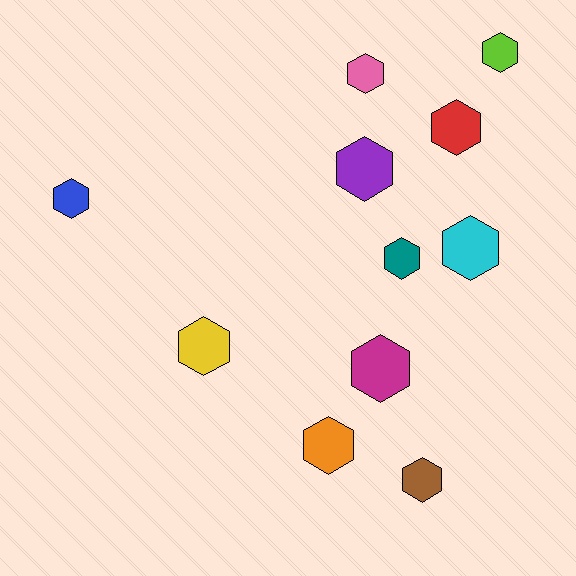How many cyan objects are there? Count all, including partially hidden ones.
There is 1 cyan object.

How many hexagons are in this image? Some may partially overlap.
There are 11 hexagons.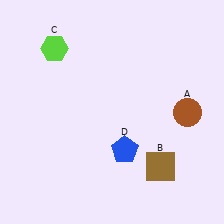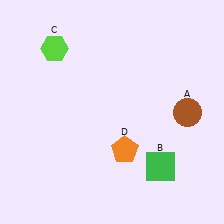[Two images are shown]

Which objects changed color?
B changed from brown to green. D changed from blue to orange.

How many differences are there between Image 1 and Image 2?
There are 2 differences between the two images.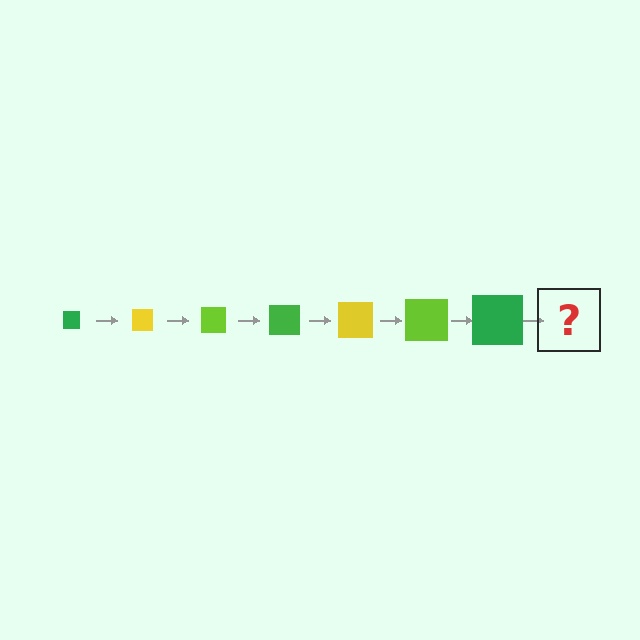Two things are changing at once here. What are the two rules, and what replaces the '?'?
The two rules are that the square grows larger each step and the color cycles through green, yellow, and lime. The '?' should be a yellow square, larger than the previous one.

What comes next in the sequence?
The next element should be a yellow square, larger than the previous one.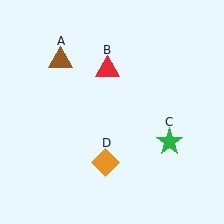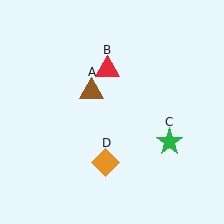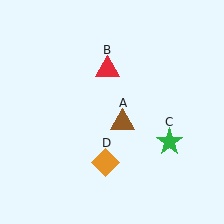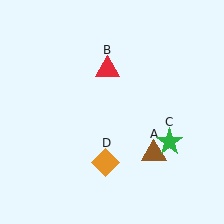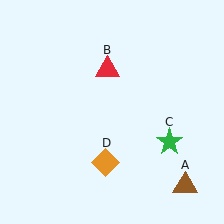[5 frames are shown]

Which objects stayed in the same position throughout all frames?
Red triangle (object B) and green star (object C) and orange diamond (object D) remained stationary.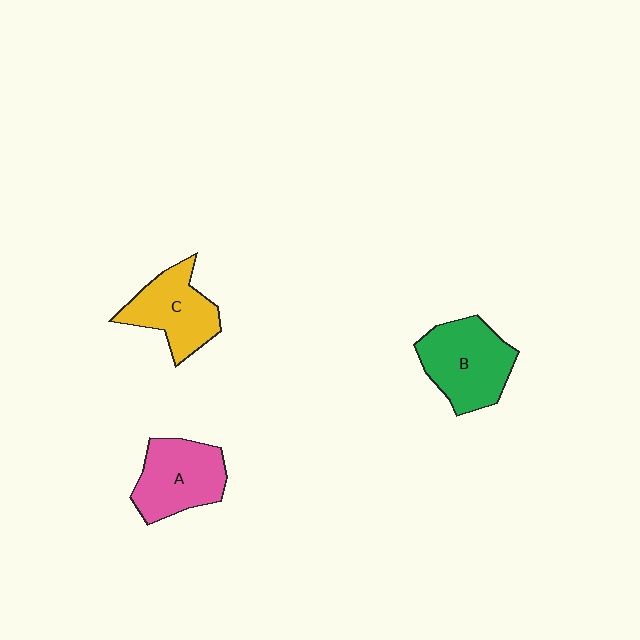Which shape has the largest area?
Shape B (green).